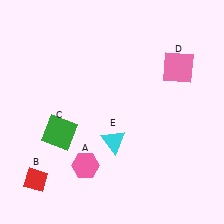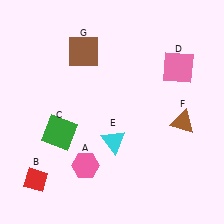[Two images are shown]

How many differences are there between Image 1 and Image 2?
There are 2 differences between the two images.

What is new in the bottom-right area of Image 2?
A brown triangle (F) was added in the bottom-right area of Image 2.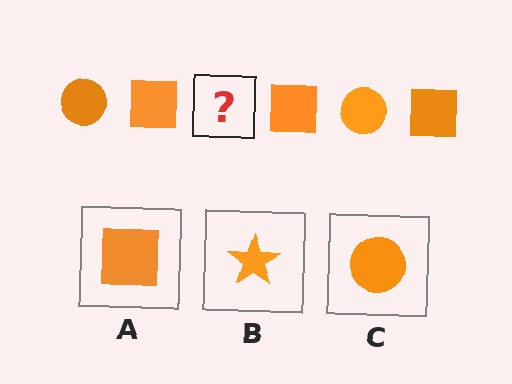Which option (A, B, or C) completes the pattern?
C.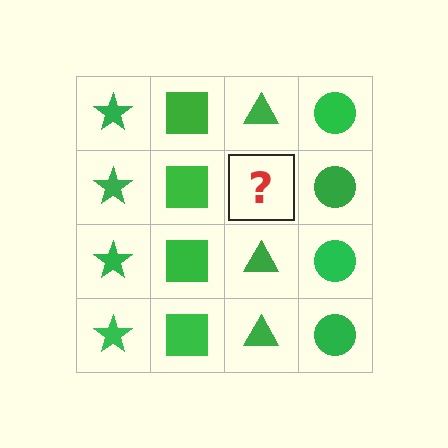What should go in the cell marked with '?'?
The missing cell should contain a green triangle.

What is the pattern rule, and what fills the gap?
The rule is that each column has a consistent shape. The gap should be filled with a green triangle.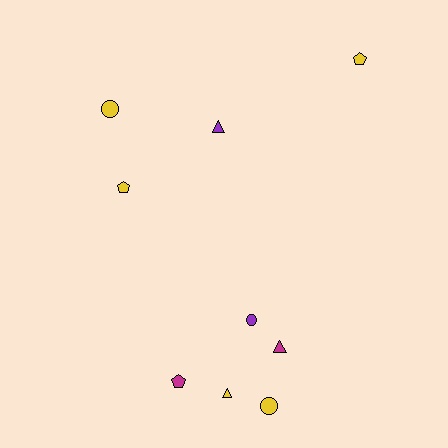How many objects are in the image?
There are 9 objects.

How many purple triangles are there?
There is 1 purple triangle.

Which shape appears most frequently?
Triangle, with 3 objects.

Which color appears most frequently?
Yellow, with 5 objects.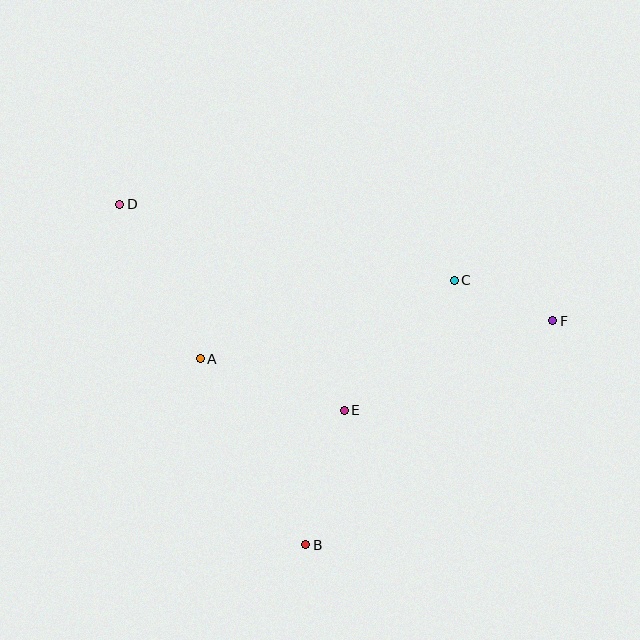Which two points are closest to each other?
Points C and F are closest to each other.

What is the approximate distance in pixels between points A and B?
The distance between A and B is approximately 214 pixels.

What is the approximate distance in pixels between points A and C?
The distance between A and C is approximately 266 pixels.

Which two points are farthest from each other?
Points D and F are farthest from each other.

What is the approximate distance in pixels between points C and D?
The distance between C and D is approximately 343 pixels.